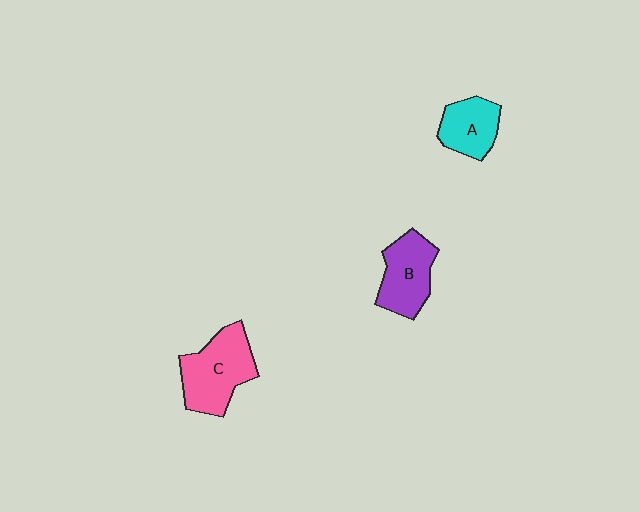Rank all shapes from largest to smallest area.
From largest to smallest: C (pink), B (purple), A (cyan).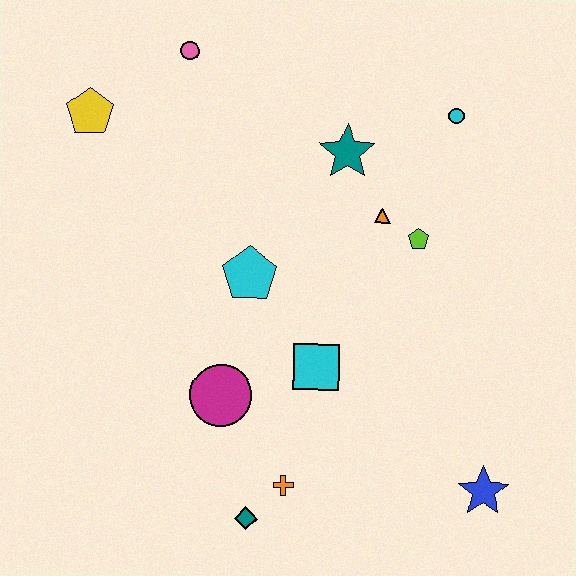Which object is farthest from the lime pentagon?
The yellow pentagon is farthest from the lime pentagon.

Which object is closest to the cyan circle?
The teal star is closest to the cyan circle.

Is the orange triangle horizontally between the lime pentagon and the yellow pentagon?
Yes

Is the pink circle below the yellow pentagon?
No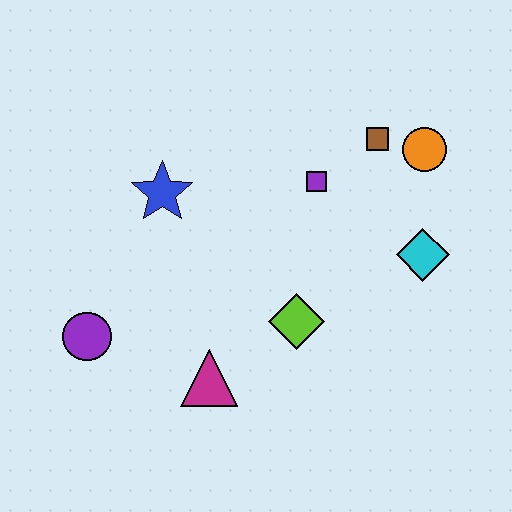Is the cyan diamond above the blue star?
No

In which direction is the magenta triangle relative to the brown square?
The magenta triangle is below the brown square.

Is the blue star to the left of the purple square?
Yes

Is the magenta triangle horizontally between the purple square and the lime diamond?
No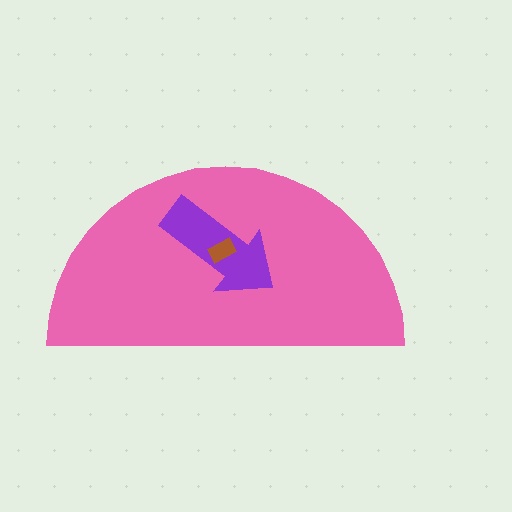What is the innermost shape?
The brown rectangle.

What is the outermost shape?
The pink semicircle.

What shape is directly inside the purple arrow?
The brown rectangle.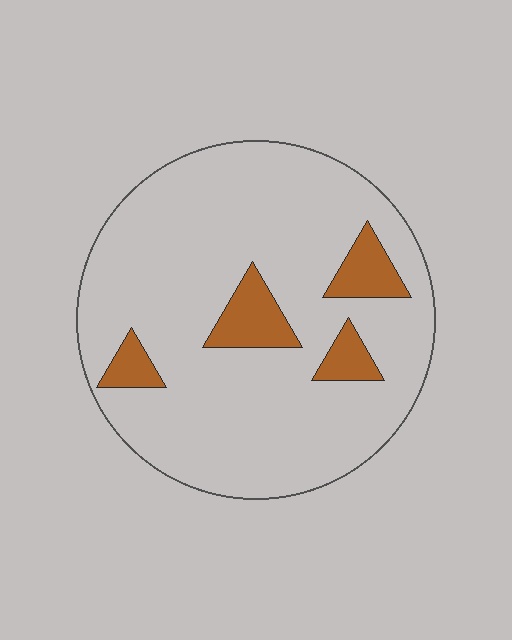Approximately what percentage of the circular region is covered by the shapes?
Approximately 10%.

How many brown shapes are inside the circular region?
4.